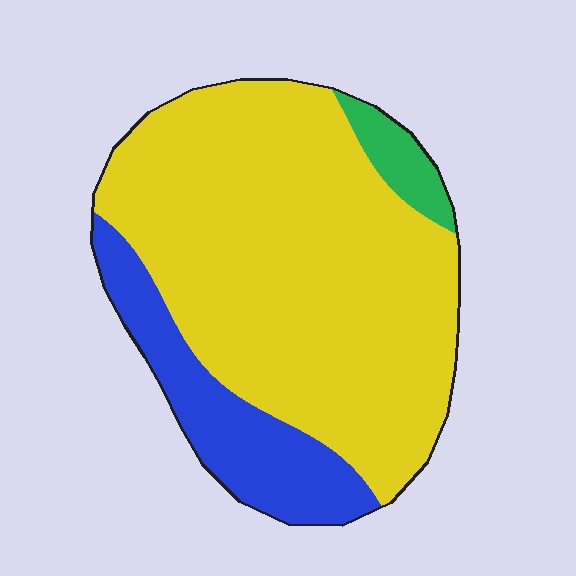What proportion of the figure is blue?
Blue takes up about one fifth (1/5) of the figure.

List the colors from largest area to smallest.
From largest to smallest: yellow, blue, green.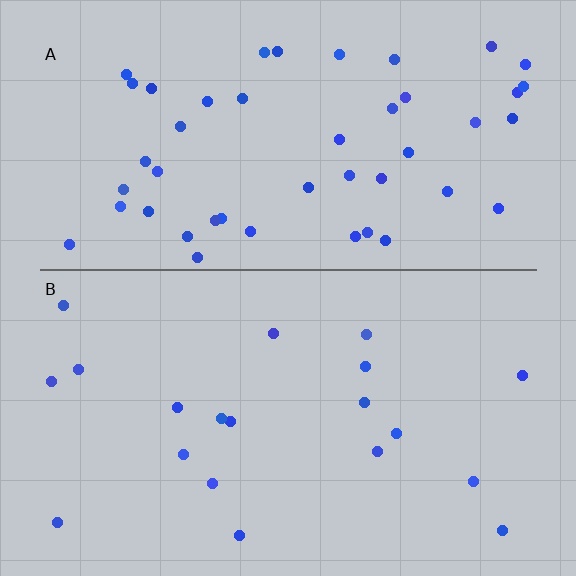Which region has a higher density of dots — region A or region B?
A (the top).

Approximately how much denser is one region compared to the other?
Approximately 2.4× — region A over region B.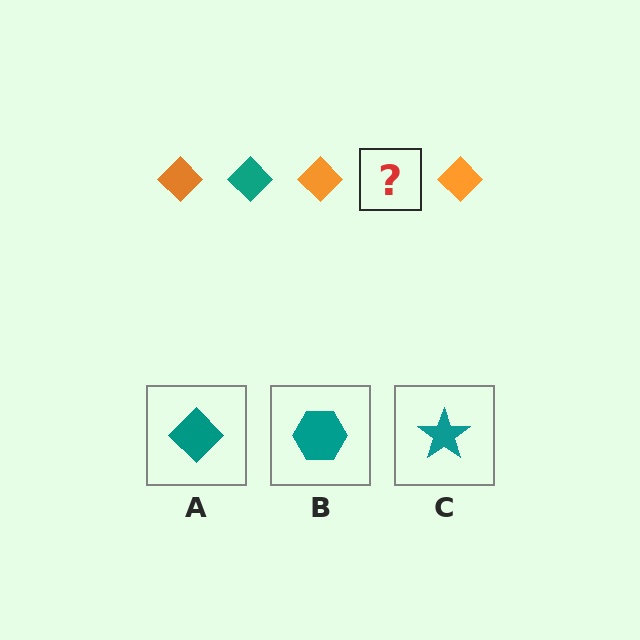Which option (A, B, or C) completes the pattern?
A.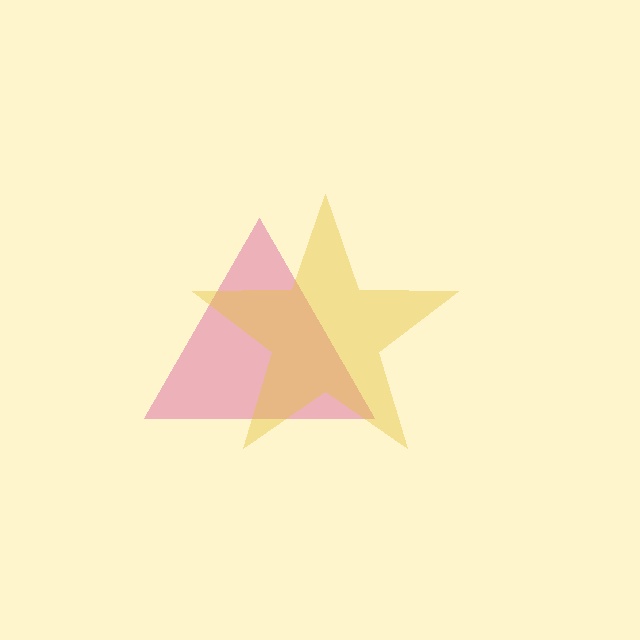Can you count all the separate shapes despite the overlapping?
Yes, there are 2 separate shapes.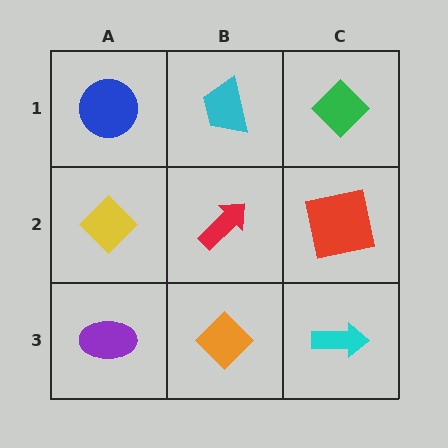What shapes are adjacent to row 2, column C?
A green diamond (row 1, column C), a cyan arrow (row 3, column C), a red arrow (row 2, column B).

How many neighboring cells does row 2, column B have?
4.